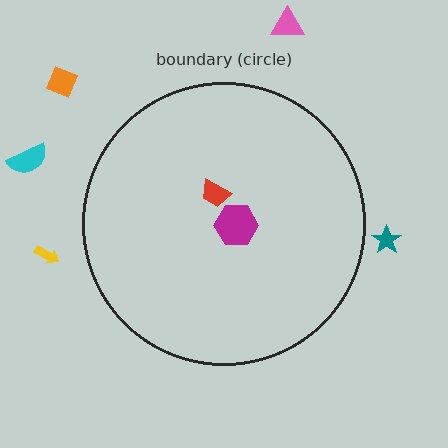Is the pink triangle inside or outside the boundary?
Outside.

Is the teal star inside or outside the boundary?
Outside.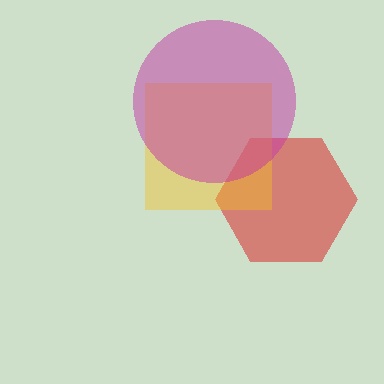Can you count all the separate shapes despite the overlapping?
Yes, there are 3 separate shapes.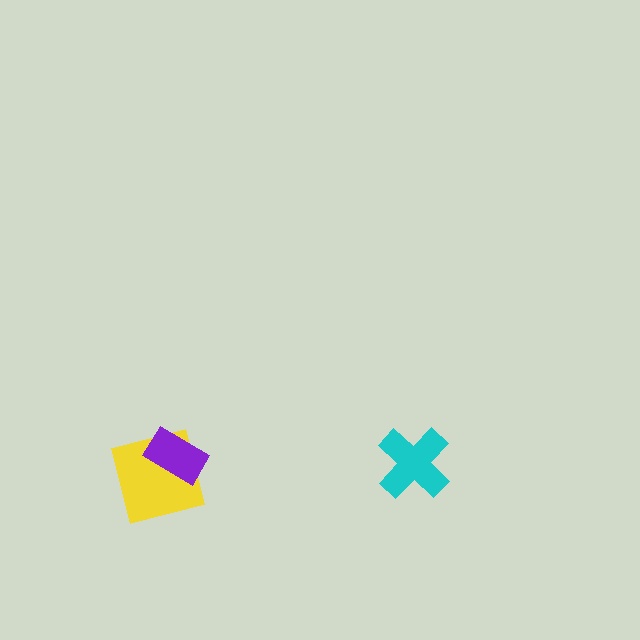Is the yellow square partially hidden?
Yes, it is partially covered by another shape.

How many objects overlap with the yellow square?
1 object overlaps with the yellow square.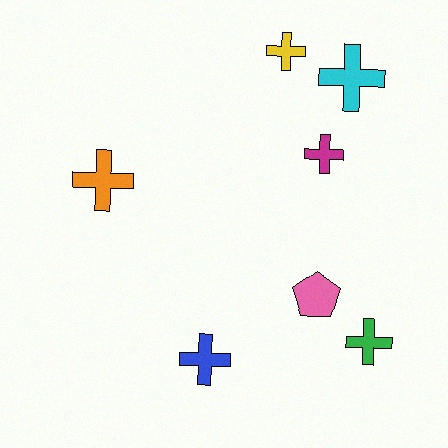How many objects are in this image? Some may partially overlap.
There are 7 objects.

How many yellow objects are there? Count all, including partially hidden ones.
There is 1 yellow object.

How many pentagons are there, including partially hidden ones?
There is 1 pentagon.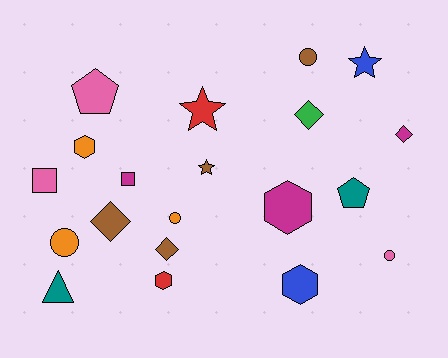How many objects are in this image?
There are 20 objects.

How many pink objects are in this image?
There are 3 pink objects.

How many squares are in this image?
There are 2 squares.